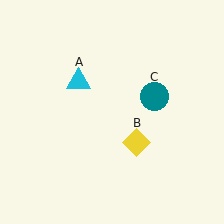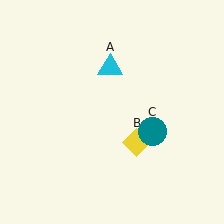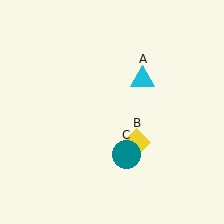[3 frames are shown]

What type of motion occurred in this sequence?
The cyan triangle (object A), teal circle (object C) rotated clockwise around the center of the scene.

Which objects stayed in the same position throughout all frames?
Yellow diamond (object B) remained stationary.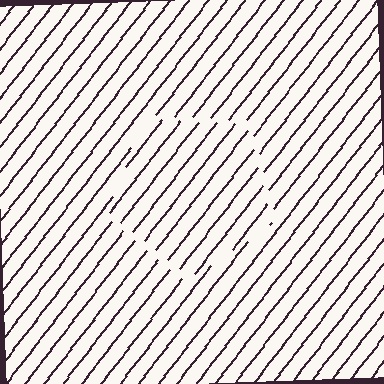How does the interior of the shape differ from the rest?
The interior of the shape contains the same grating, shifted by half a period — the contour is defined by the phase discontinuity where line-ends from the inner and outer gratings abut.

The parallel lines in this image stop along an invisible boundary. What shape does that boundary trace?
An illusory pentagon. The interior of the shape contains the same grating, shifted by half a period — the contour is defined by the phase discontinuity where line-ends from the inner and outer gratings abut.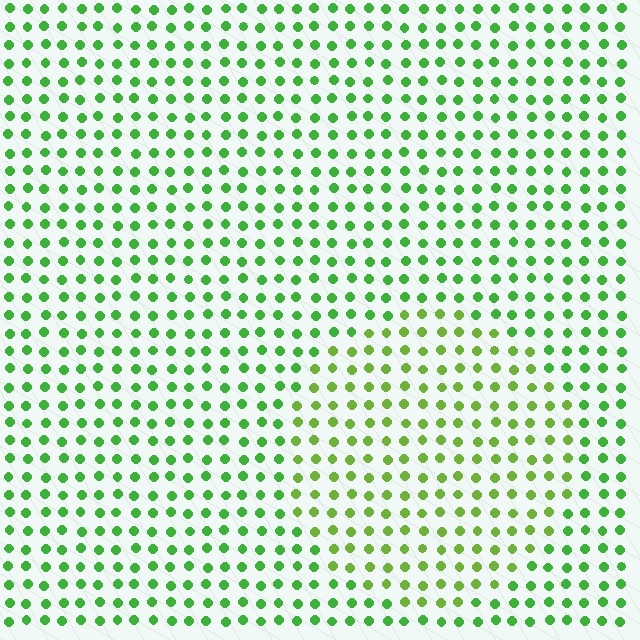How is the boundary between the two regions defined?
The boundary is defined purely by a slight shift in hue (about 25 degrees). Spacing, size, and orientation are identical on both sides.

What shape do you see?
I see a circle.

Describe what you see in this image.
The image is filled with small green elements in a uniform arrangement. A circle-shaped region is visible where the elements are tinted to a slightly different hue, forming a subtle color boundary.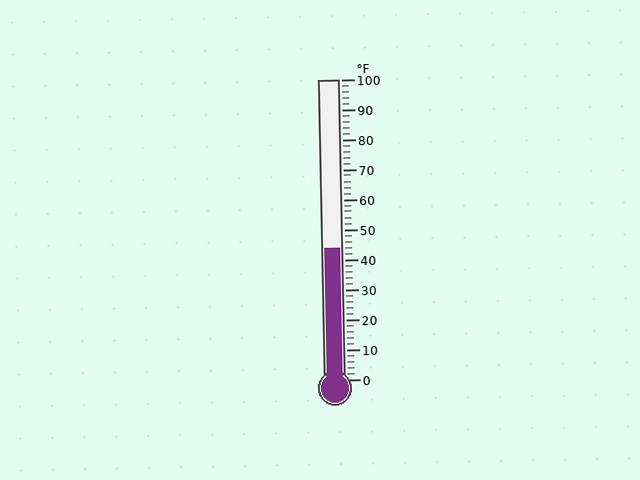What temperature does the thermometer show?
The thermometer shows approximately 44°F.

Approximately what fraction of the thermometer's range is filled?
The thermometer is filled to approximately 45% of its range.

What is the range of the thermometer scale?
The thermometer scale ranges from 0°F to 100°F.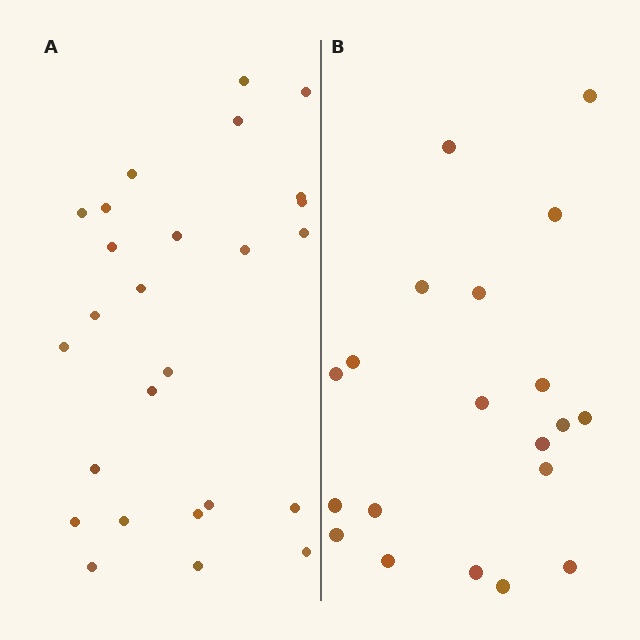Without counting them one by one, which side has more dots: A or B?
Region A (the left region) has more dots.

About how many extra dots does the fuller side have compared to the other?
Region A has about 6 more dots than region B.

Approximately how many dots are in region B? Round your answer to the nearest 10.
About 20 dots.